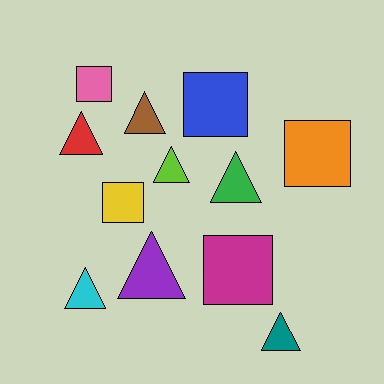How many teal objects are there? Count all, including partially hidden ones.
There is 1 teal object.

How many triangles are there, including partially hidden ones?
There are 7 triangles.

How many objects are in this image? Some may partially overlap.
There are 12 objects.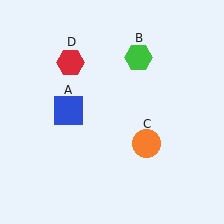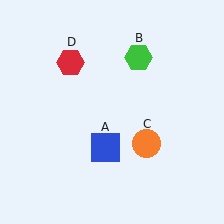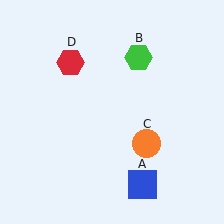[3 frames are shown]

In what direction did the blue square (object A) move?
The blue square (object A) moved down and to the right.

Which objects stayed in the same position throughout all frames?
Green hexagon (object B) and orange circle (object C) and red hexagon (object D) remained stationary.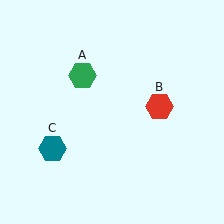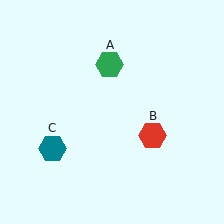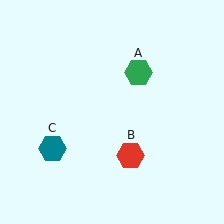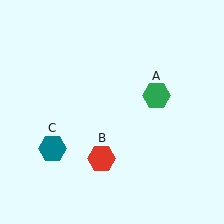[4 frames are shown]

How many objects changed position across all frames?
2 objects changed position: green hexagon (object A), red hexagon (object B).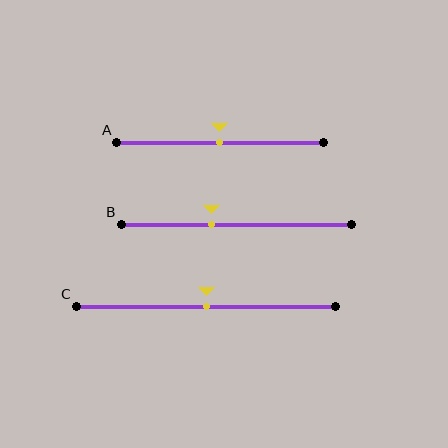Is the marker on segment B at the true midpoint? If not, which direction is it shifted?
No, the marker on segment B is shifted to the left by about 11% of the segment length.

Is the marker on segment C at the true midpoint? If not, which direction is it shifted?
Yes, the marker on segment C is at the true midpoint.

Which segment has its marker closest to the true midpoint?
Segment A has its marker closest to the true midpoint.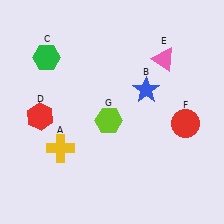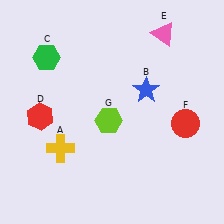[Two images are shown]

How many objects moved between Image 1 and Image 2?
1 object moved between the two images.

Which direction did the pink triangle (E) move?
The pink triangle (E) moved up.